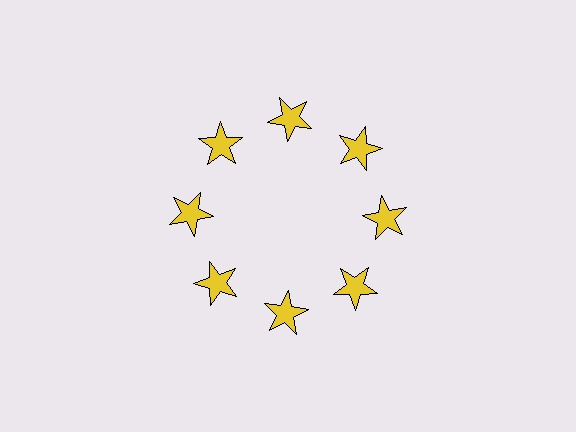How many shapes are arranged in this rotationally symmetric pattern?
There are 8 shapes, arranged in 8 groups of 1.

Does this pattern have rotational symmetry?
Yes, this pattern has 8-fold rotational symmetry. It looks the same after rotating 45 degrees around the center.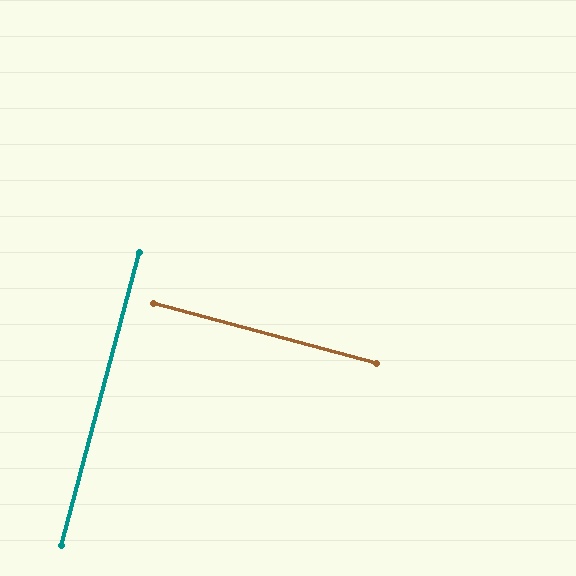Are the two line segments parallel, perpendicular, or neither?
Perpendicular — they meet at approximately 90°.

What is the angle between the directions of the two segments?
Approximately 90 degrees.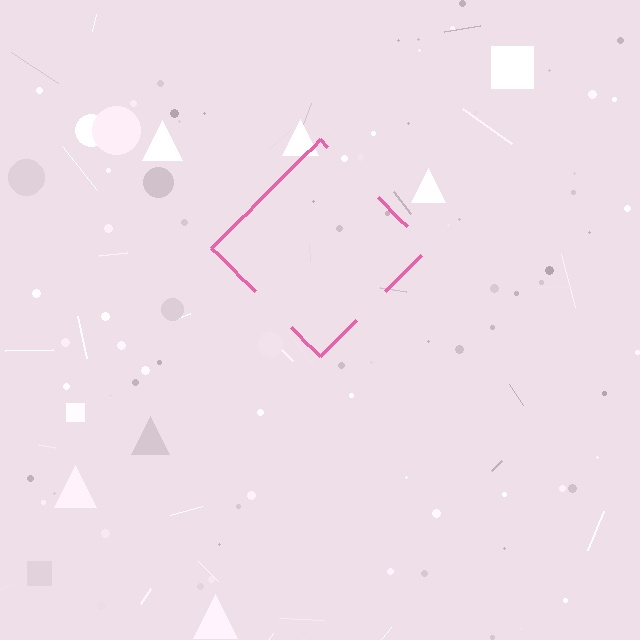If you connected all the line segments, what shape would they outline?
They would outline a diamond.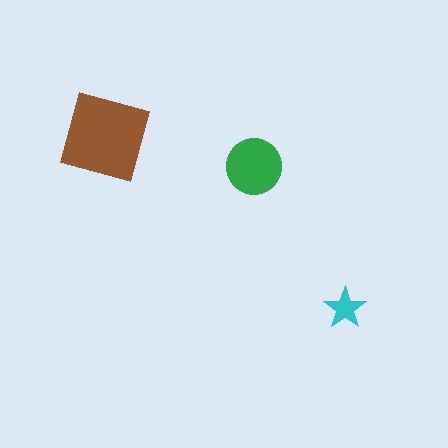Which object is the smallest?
The cyan star.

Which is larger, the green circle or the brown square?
The brown square.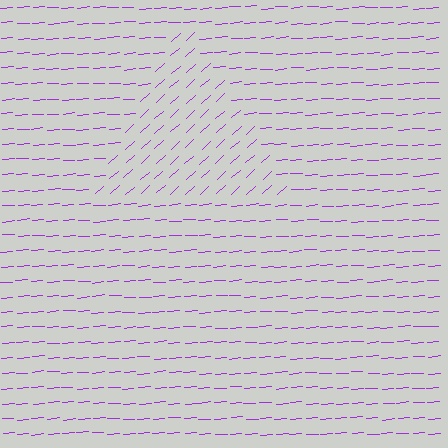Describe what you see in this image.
The image is filled with small purple line segments. A triangle region in the image has lines oriented differently from the surrounding lines, creating a visible texture boundary.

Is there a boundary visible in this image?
Yes, there is a texture boundary formed by a change in line orientation.